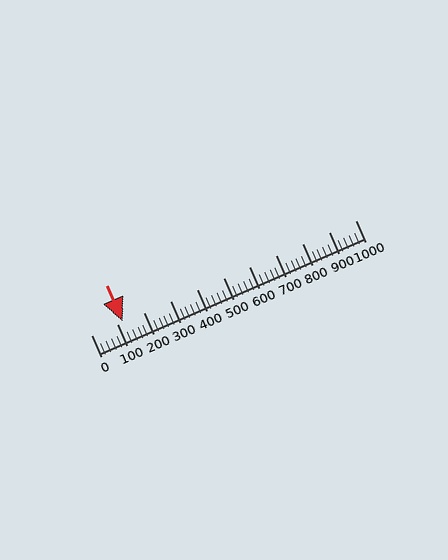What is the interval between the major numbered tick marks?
The major tick marks are spaced 100 units apart.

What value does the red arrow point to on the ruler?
The red arrow points to approximately 120.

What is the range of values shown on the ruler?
The ruler shows values from 0 to 1000.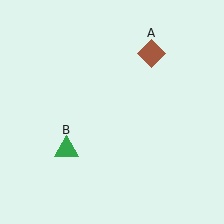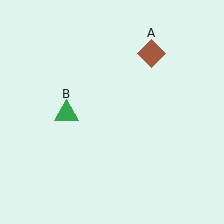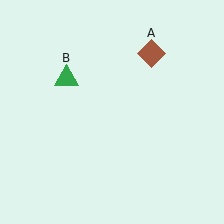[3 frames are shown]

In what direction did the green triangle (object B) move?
The green triangle (object B) moved up.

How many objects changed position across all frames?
1 object changed position: green triangle (object B).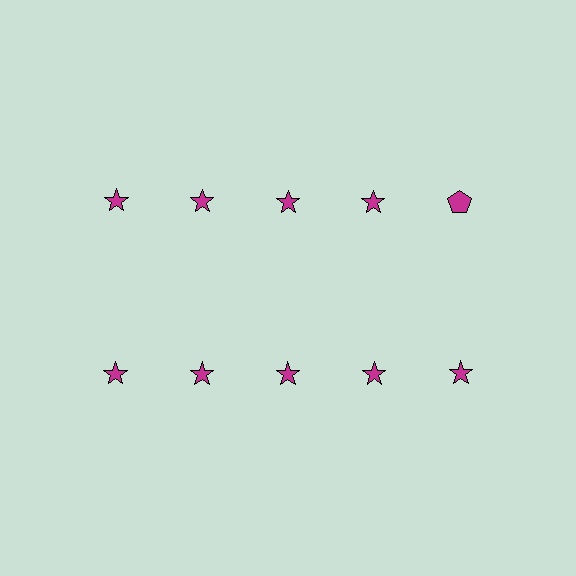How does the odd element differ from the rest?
It has a different shape: pentagon instead of star.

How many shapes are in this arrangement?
There are 10 shapes arranged in a grid pattern.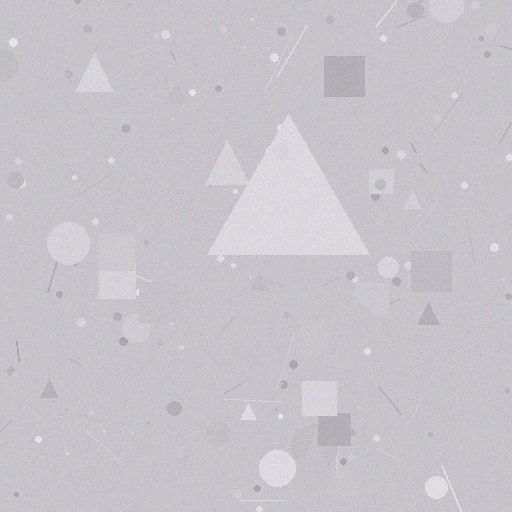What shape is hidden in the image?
A triangle is hidden in the image.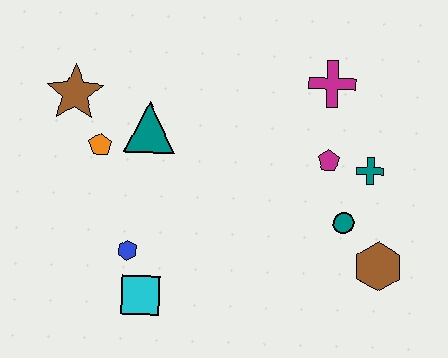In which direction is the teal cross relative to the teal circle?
The teal cross is above the teal circle.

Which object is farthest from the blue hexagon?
The magenta cross is farthest from the blue hexagon.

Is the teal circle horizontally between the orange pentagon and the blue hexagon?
No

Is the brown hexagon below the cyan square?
No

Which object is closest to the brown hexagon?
The teal circle is closest to the brown hexagon.